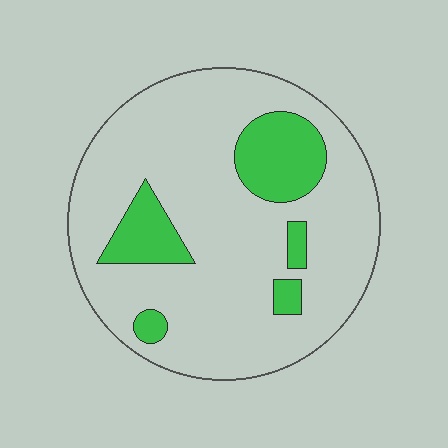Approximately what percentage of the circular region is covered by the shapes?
Approximately 20%.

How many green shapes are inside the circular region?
5.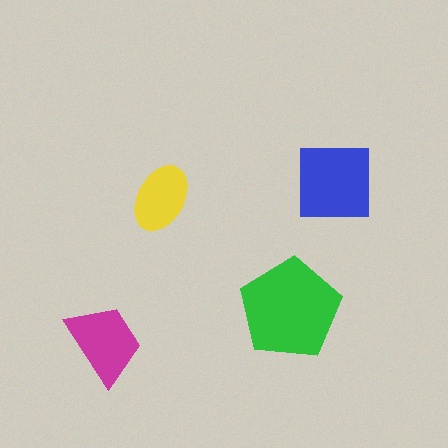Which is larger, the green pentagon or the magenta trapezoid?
The green pentagon.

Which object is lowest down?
The magenta trapezoid is bottommost.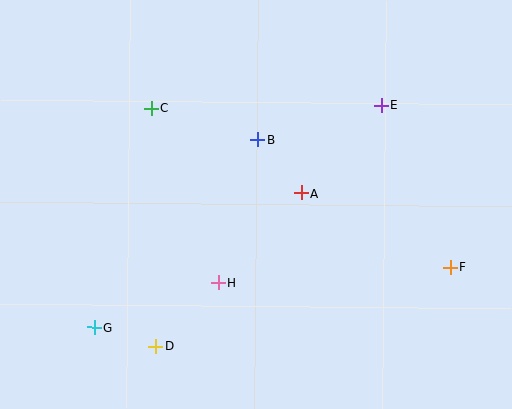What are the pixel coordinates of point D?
Point D is at (155, 347).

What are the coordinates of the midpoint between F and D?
The midpoint between F and D is at (303, 307).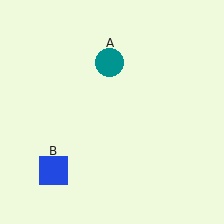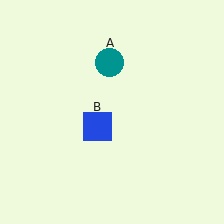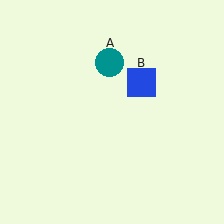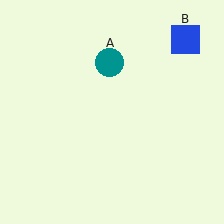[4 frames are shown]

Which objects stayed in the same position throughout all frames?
Teal circle (object A) remained stationary.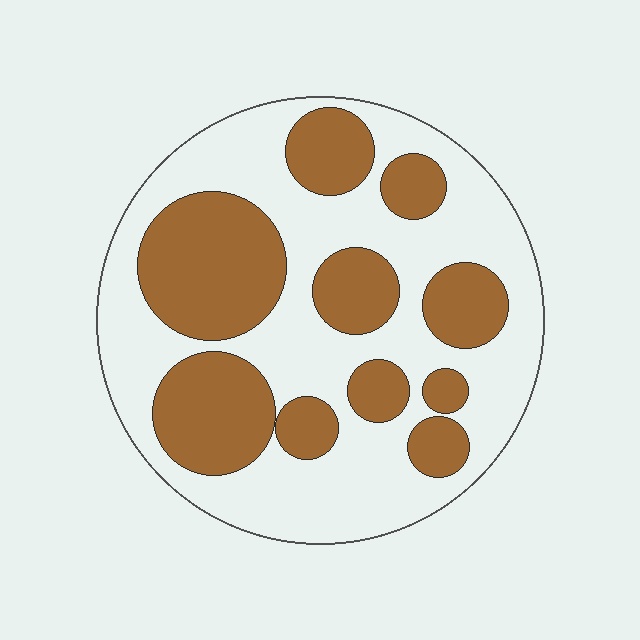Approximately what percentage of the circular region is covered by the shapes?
Approximately 40%.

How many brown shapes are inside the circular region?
10.